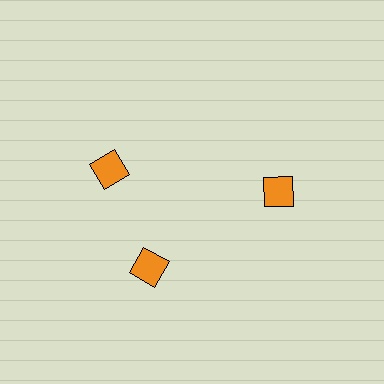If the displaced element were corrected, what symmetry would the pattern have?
It would have 3-fold rotational symmetry — the pattern would map onto itself every 120 degrees.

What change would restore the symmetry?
The symmetry would be restored by rotating it back into even spacing with its neighbors so that all 3 diamonds sit at equal angles and equal distance from the center.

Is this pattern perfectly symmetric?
No. The 3 orange diamonds are arranged in a ring, but one element near the 11 o'clock position is rotated out of alignment along the ring, breaking the 3-fold rotational symmetry.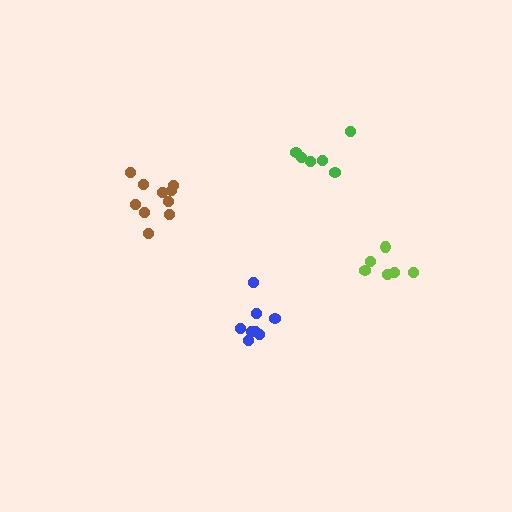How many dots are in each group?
Group 1: 10 dots, Group 2: 6 dots, Group 3: 6 dots, Group 4: 8 dots (30 total).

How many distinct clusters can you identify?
There are 4 distinct clusters.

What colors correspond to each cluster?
The clusters are colored: brown, green, lime, blue.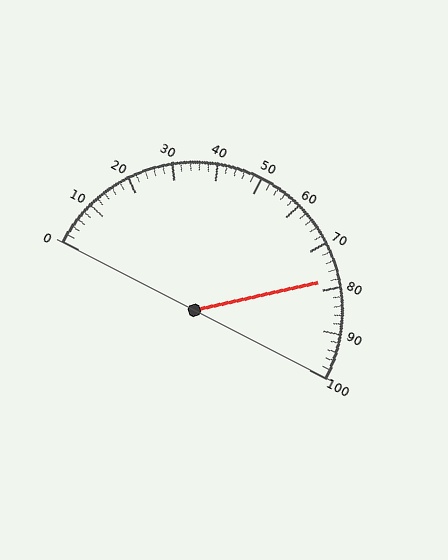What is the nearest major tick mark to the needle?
The nearest major tick mark is 80.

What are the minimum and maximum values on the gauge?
The gauge ranges from 0 to 100.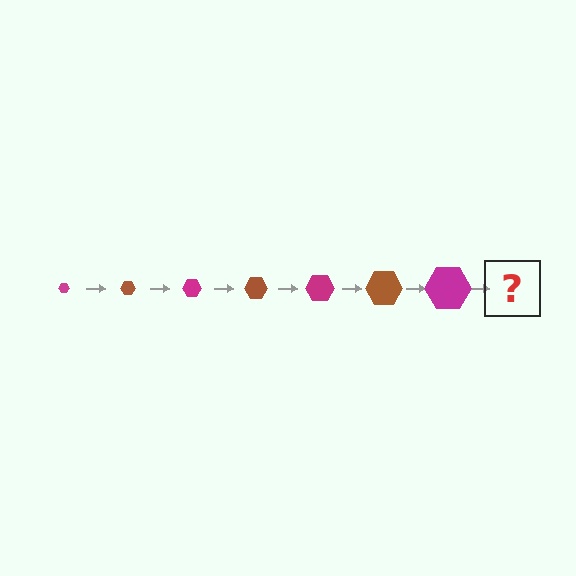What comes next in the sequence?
The next element should be a brown hexagon, larger than the previous one.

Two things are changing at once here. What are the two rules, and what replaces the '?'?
The two rules are that the hexagon grows larger each step and the color cycles through magenta and brown. The '?' should be a brown hexagon, larger than the previous one.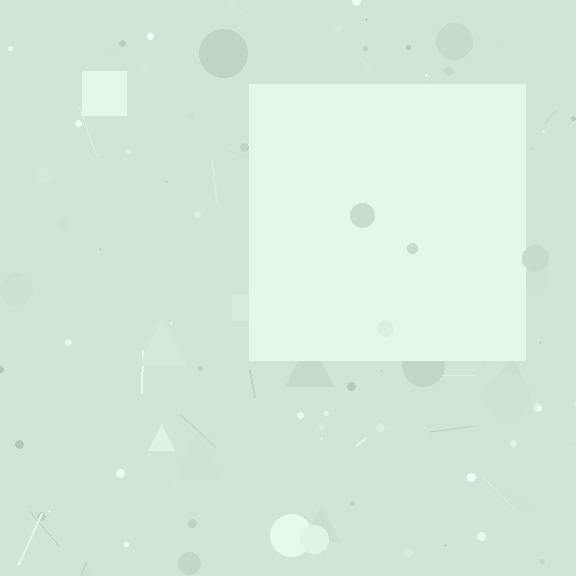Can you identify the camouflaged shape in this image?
The camouflaged shape is a square.